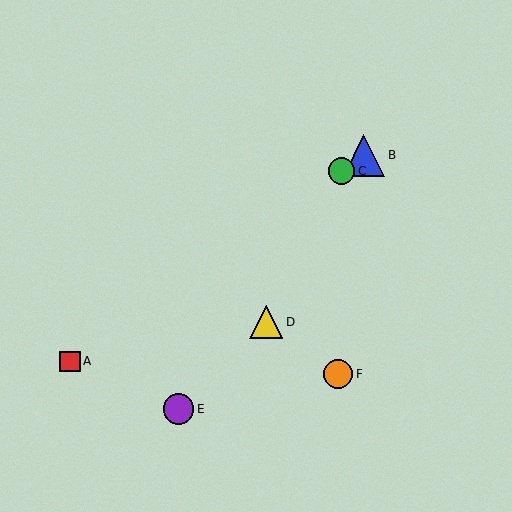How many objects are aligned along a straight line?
3 objects (A, B, C) are aligned along a straight line.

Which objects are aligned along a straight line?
Objects A, B, C are aligned along a straight line.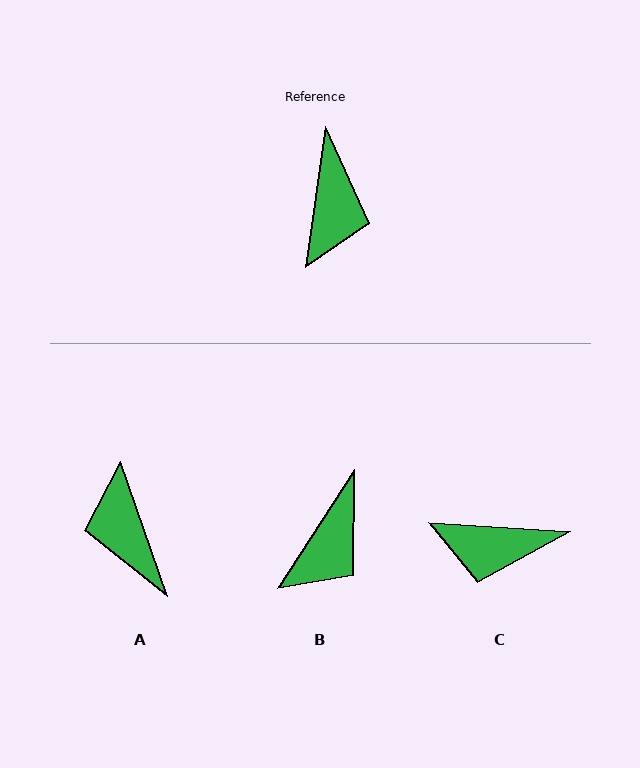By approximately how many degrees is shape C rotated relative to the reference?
Approximately 85 degrees clockwise.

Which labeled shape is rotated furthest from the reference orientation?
A, about 153 degrees away.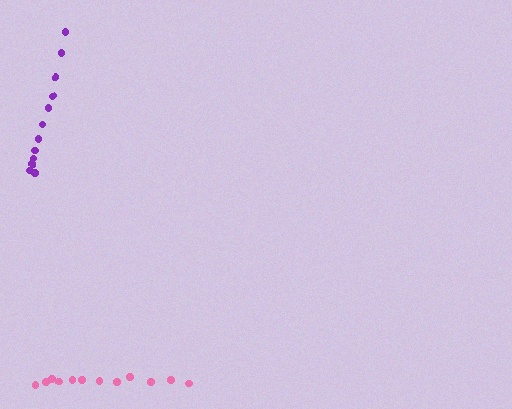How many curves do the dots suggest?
There are 2 distinct paths.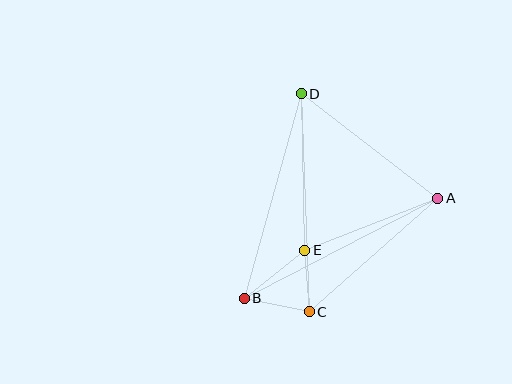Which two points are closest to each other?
Points C and E are closest to each other.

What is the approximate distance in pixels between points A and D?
The distance between A and D is approximately 172 pixels.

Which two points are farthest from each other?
Points C and D are farthest from each other.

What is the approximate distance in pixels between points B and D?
The distance between B and D is approximately 212 pixels.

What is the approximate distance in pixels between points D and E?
The distance between D and E is approximately 157 pixels.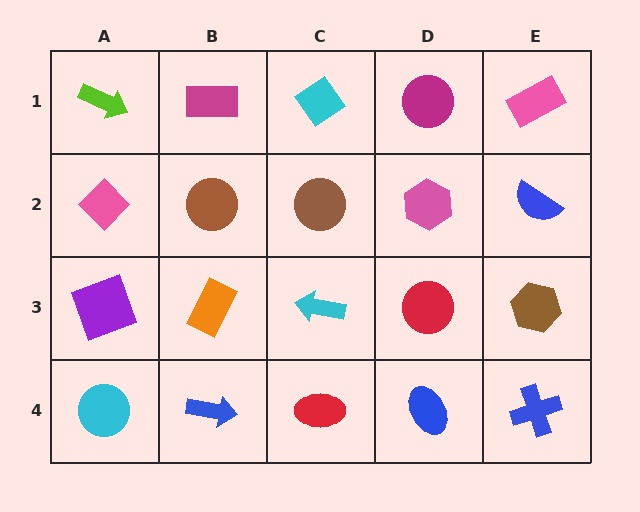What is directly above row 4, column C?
A cyan arrow.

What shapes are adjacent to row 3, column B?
A brown circle (row 2, column B), a blue arrow (row 4, column B), a purple square (row 3, column A), a cyan arrow (row 3, column C).